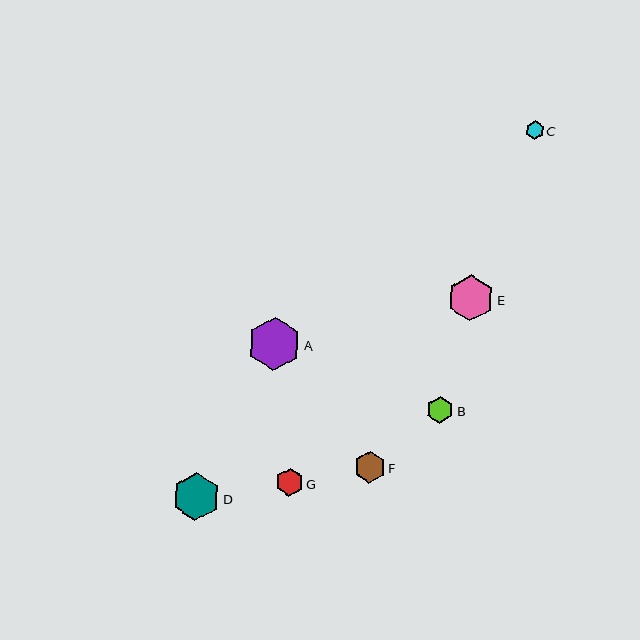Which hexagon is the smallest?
Hexagon C is the smallest with a size of approximately 18 pixels.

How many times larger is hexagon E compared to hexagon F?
Hexagon E is approximately 1.5 times the size of hexagon F.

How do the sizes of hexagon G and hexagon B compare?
Hexagon G and hexagon B are approximately the same size.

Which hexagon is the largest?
Hexagon A is the largest with a size of approximately 53 pixels.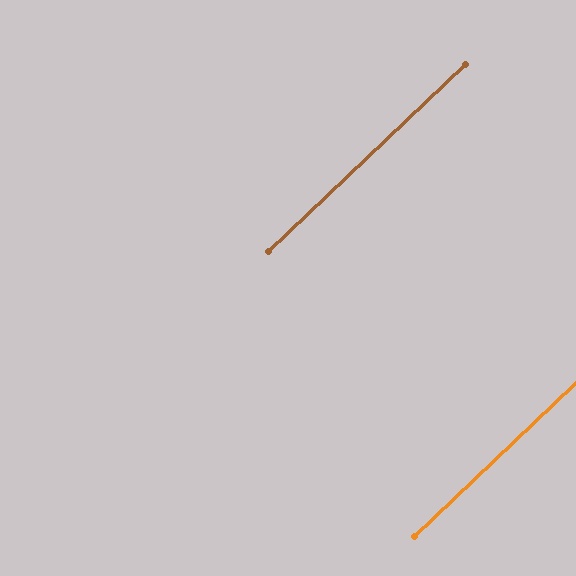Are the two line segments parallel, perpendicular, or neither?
Parallel — their directions differ by only 0.1°.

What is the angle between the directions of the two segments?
Approximately 0 degrees.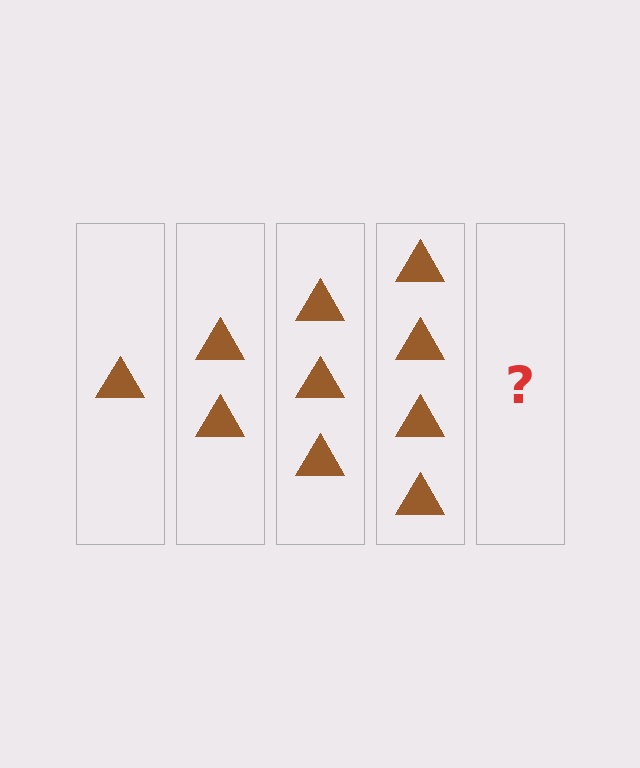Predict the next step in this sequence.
The next step is 5 triangles.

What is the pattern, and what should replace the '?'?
The pattern is that each step adds one more triangle. The '?' should be 5 triangles.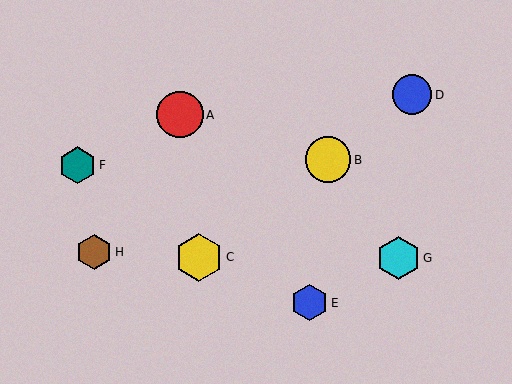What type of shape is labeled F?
Shape F is a teal hexagon.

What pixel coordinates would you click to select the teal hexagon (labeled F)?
Click at (78, 165) to select the teal hexagon F.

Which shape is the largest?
The yellow hexagon (labeled C) is the largest.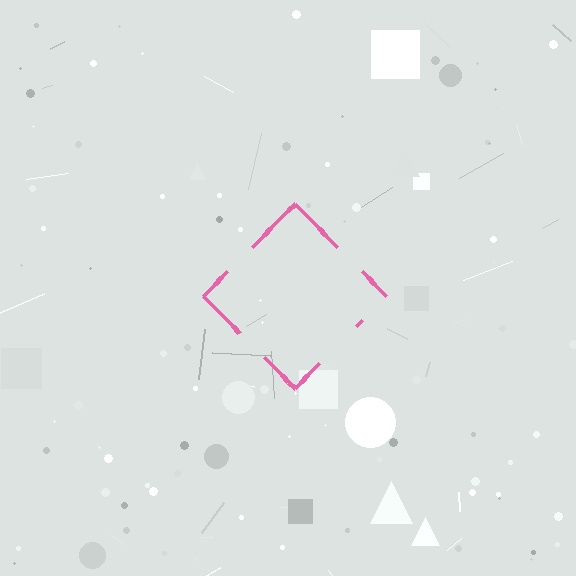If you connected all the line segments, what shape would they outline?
They would outline a diamond.